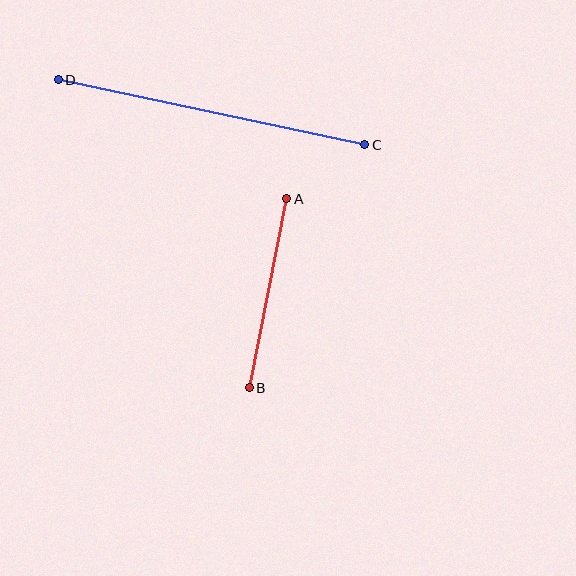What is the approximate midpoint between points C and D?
The midpoint is at approximately (212, 112) pixels.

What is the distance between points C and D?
The distance is approximately 313 pixels.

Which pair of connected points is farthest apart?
Points C and D are farthest apart.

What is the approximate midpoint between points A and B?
The midpoint is at approximately (268, 293) pixels.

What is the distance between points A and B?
The distance is approximately 193 pixels.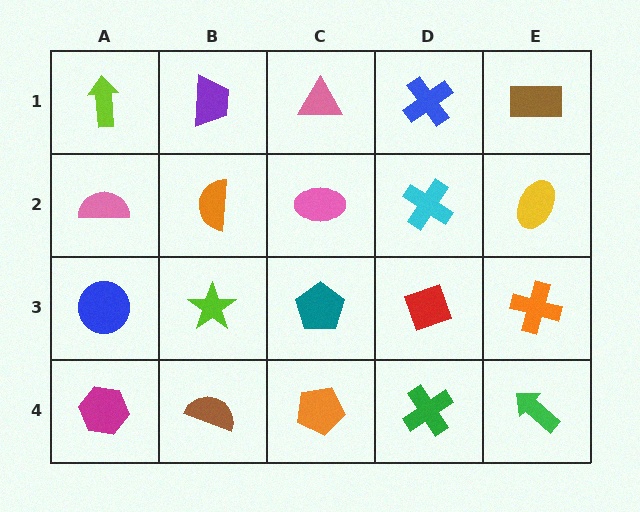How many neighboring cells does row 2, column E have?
3.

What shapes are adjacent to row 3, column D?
A cyan cross (row 2, column D), a green cross (row 4, column D), a teal pentagon (row 3, column C), an orange cross (row 3, column E).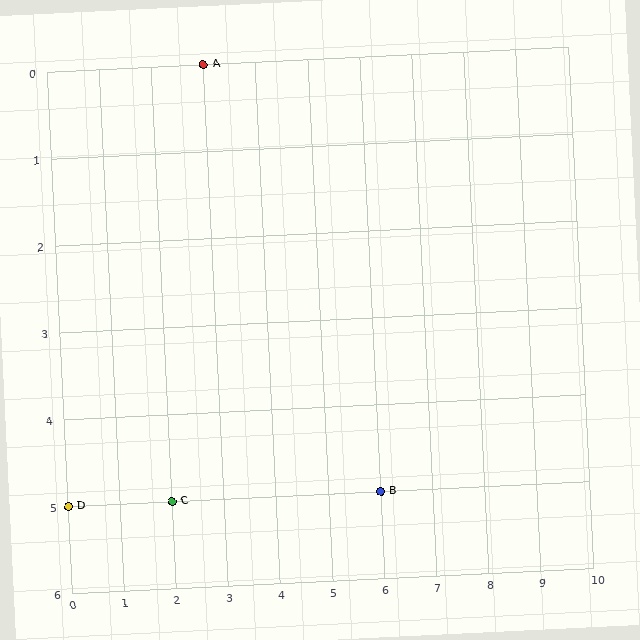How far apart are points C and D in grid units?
Points C and D are 2 columns apart.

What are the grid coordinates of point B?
Point B is at grid coordinates (6, 5).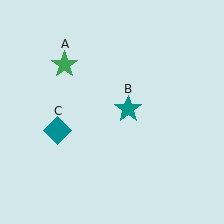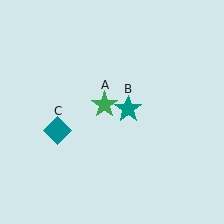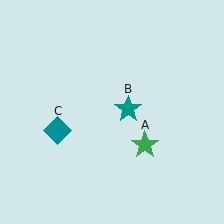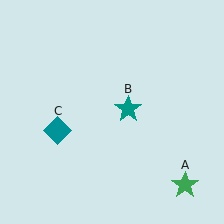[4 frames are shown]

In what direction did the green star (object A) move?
The green star (object A) moved down and to the right.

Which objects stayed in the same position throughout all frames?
Teal star (object B) and teal diamond (object C) remained stationary.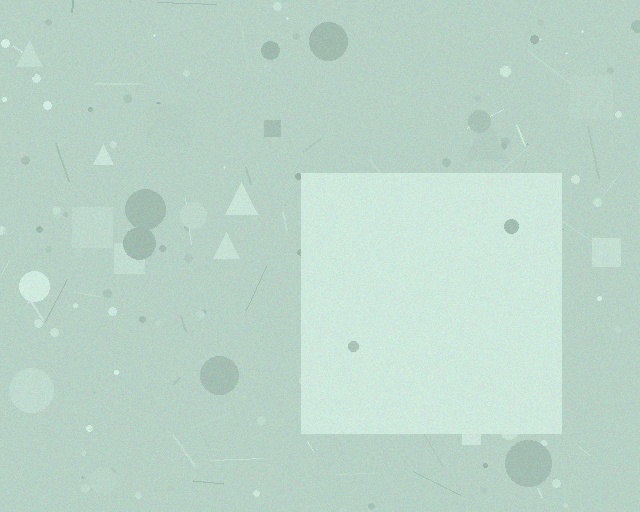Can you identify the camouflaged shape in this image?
The camouflaged shape is a square.